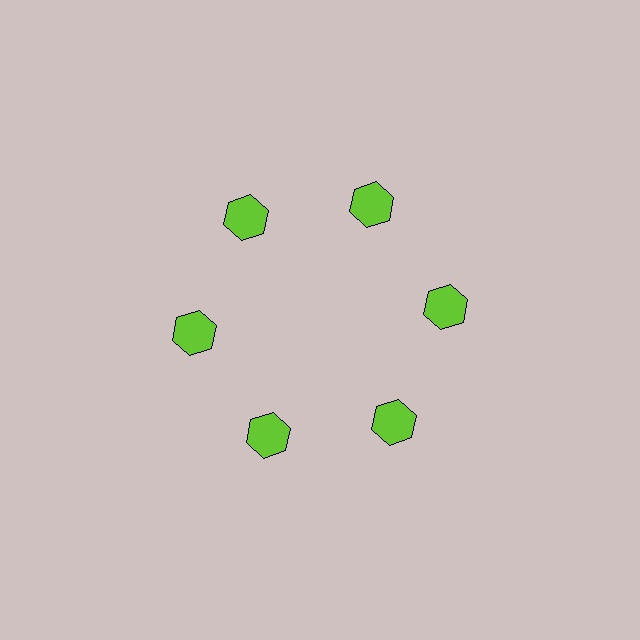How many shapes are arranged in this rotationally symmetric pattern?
There are 6 shapes, arranged in 6 groups of 1.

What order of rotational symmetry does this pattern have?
This pattern has 6-fold rotational symmetry.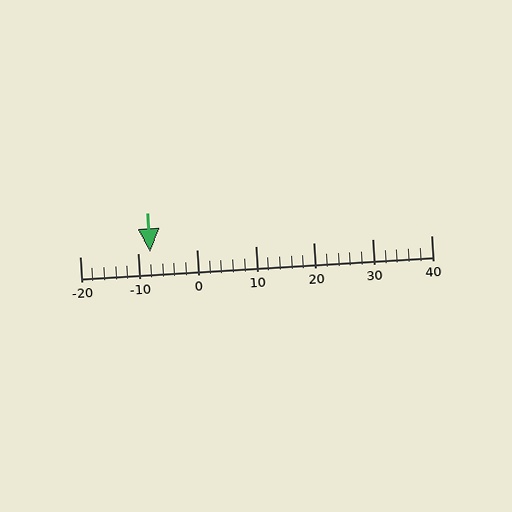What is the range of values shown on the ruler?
The ruler shows values from -20 to 40.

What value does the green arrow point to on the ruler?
The green arrow points to approximately -8.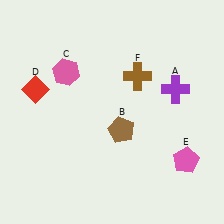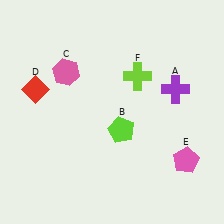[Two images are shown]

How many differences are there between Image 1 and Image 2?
There are 2 differences between the two images.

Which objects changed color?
B changed from brown to lime. F changed from brown to lime.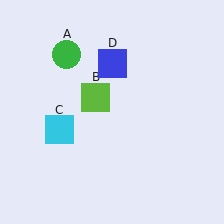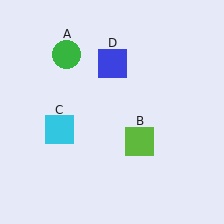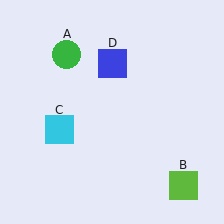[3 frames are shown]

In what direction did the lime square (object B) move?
The lime square (object B) moved down and to the right.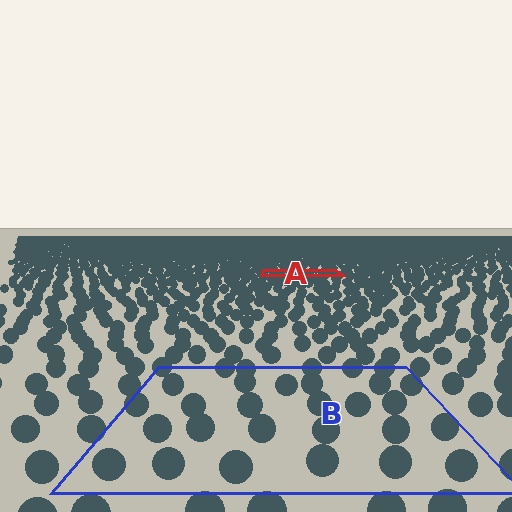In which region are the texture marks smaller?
The texture marks are smaller in region A, because it is farther away.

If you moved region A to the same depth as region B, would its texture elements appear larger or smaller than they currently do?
They would appear larger. At a closer depth, the same texture elements are projected at a bigger on-screen size.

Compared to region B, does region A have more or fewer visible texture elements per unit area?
Region A has more texture elements per unit area — they are packed more densely because it is farther away.